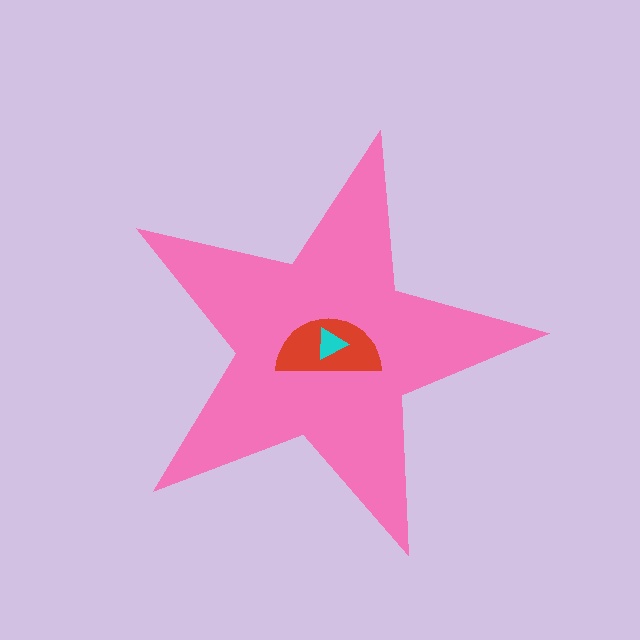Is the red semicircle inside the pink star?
Yes.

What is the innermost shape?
The cyan triangle.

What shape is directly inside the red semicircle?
The cyan triangle.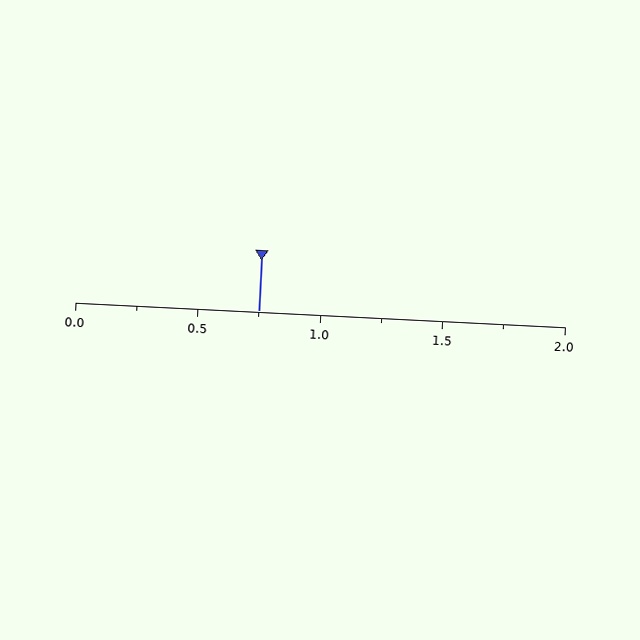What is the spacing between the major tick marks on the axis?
The major ticks are spaced 0.5 apart.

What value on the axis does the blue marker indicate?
The marker indicates approximately 0.75.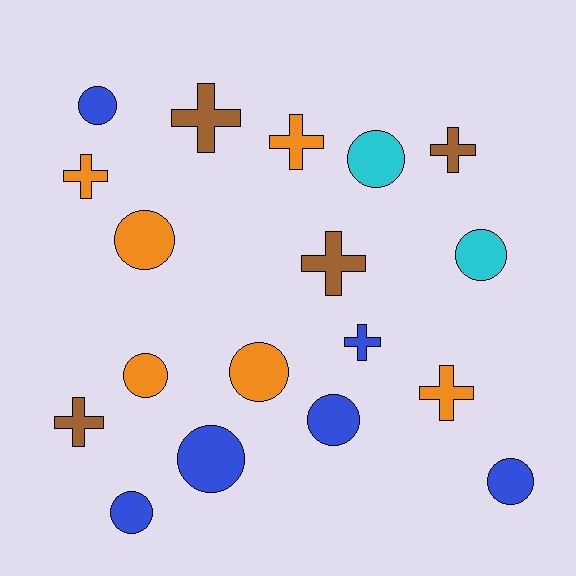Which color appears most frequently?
Blue, with 6 objects.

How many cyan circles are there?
There are 2 cyan circles.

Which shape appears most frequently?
Circle, with 10 objects.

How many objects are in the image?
There are 18 objects.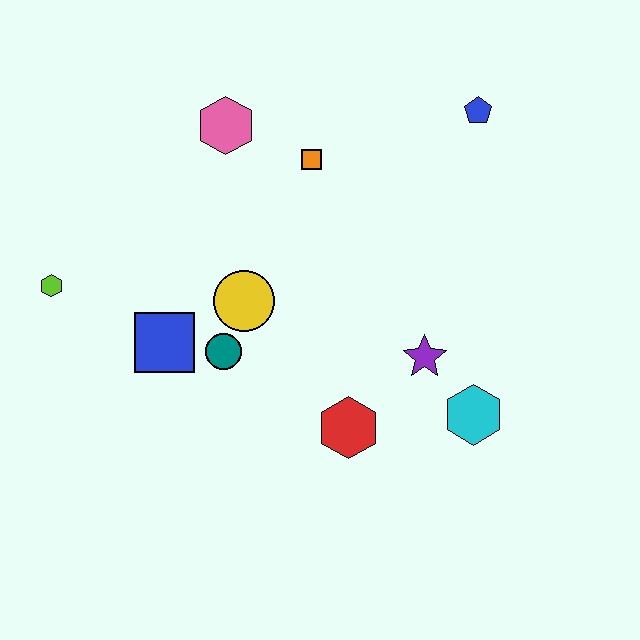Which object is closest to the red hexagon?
The purple star is closest to the red hexagon.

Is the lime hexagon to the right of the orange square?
No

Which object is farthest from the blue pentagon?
The lime hexagon is farthest from the blue pentagon.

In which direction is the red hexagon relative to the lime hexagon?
The red hexagon is to the right of the lime hexagon.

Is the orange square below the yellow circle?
No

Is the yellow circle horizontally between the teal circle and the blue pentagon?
Yes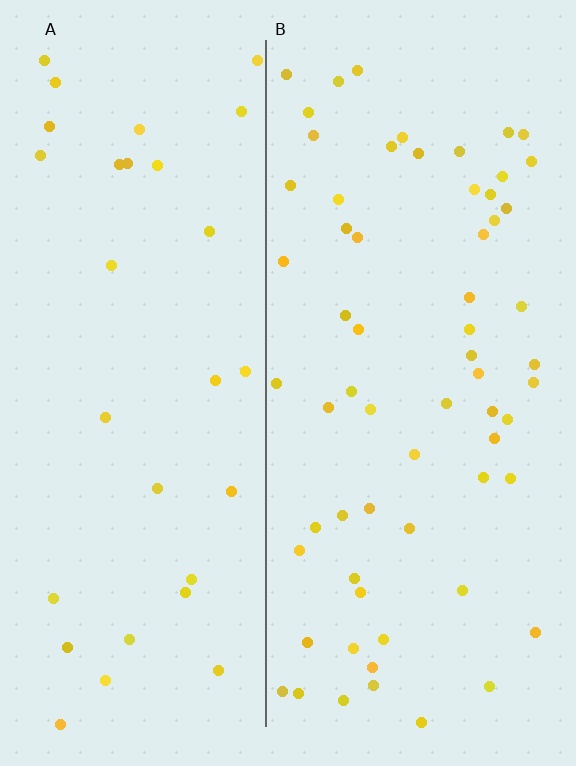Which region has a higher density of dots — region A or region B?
B (the right).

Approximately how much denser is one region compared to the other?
Approximately 2.1× — region B over region A.